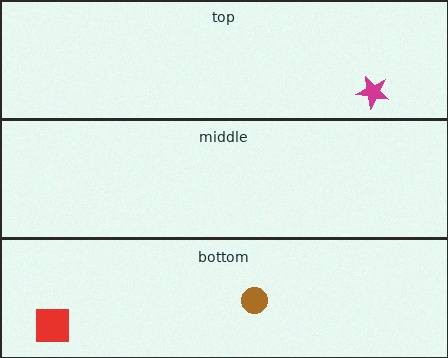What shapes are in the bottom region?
The red square, the brown circle.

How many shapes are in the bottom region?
2.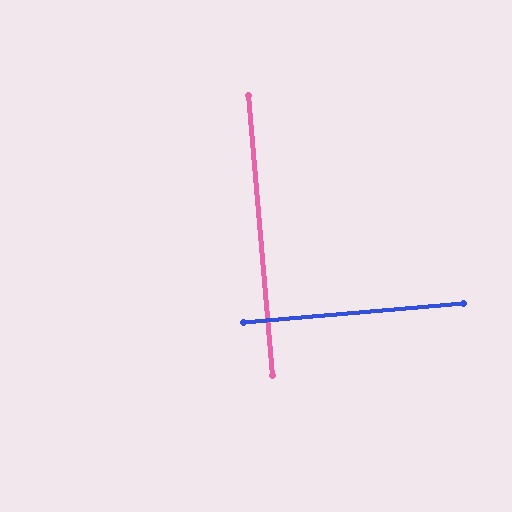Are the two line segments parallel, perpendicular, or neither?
Perpendicular — they meet at approximately 90°.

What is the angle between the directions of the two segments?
Approximately 90 degrees.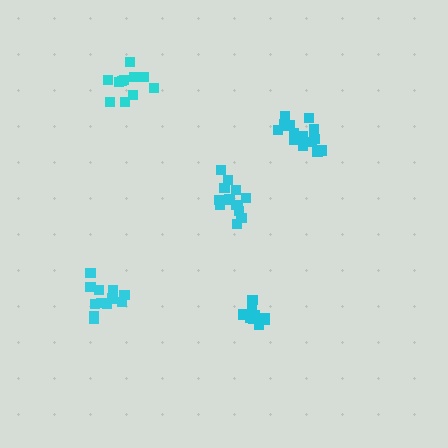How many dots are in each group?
Group 1: 14 dots, Group 2: 16 dots, Group 3: 13 dots, Group 4: 12 dots, Group 5: 11 dots (66 total).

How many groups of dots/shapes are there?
There are 5 groups.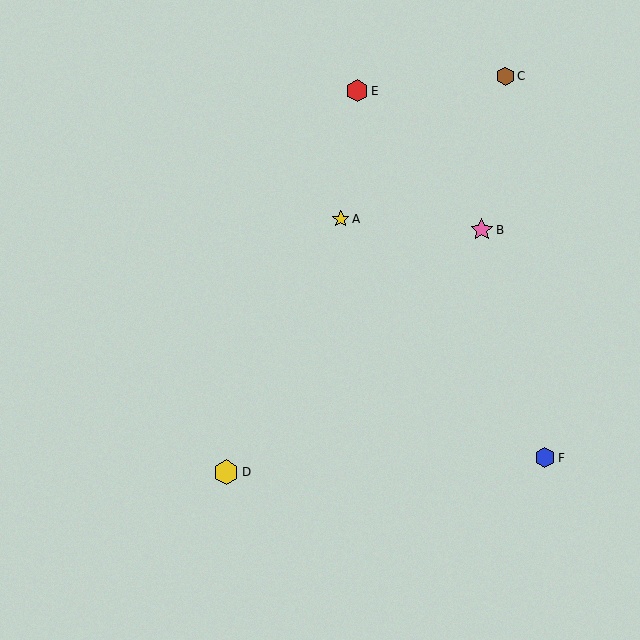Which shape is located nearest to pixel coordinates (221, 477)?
The yellow hexagon (labeled D) at (226, 472) is nearest to that location.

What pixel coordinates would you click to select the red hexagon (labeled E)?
Click at (357, 91) to select the red hexagon E.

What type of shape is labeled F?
Shape F is a blue hexagon.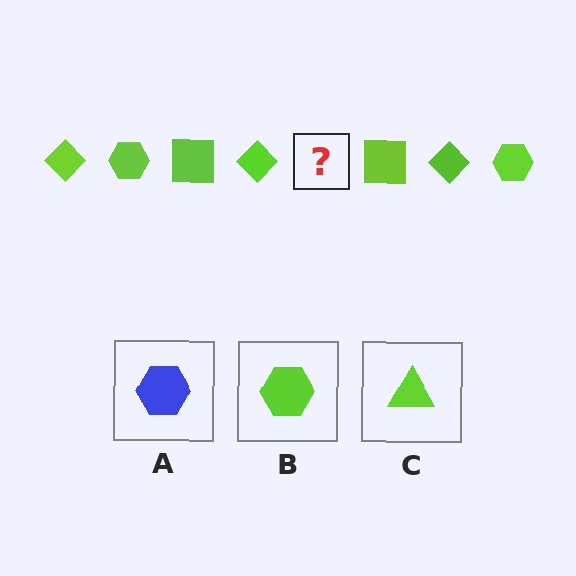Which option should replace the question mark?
Option B.